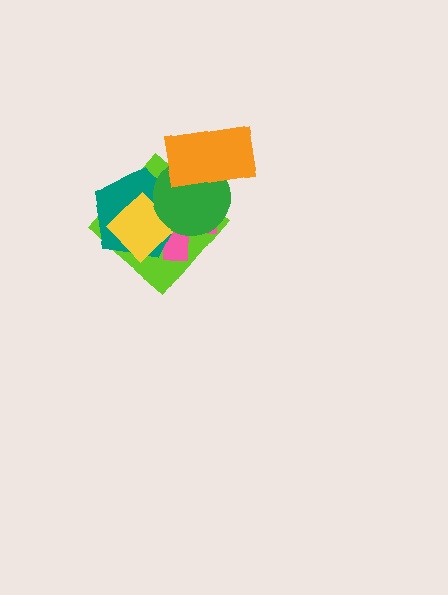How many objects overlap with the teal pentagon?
4 objects overlap with the teal pentagon.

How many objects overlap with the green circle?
5 objects overlap with the green circle.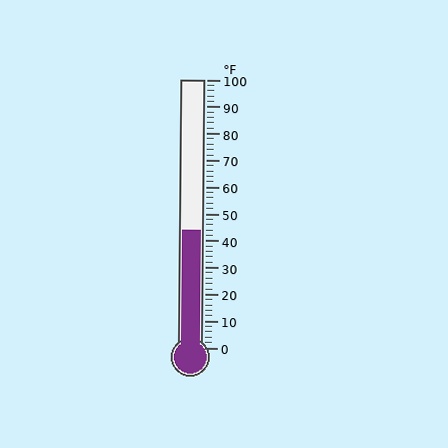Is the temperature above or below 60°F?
The temperature is below 60°F.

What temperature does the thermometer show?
The thermometer shows approximately 44°F.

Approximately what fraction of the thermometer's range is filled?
The thermometer is filled to approximately 45% of its range.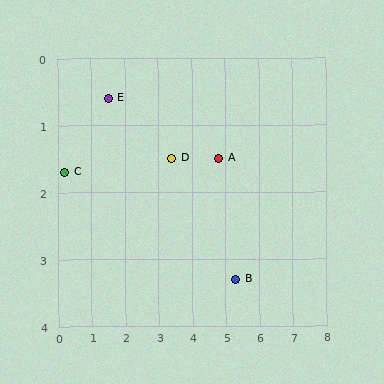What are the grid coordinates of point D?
Point D is at approximately (3.4, 1.5).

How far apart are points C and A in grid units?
Points C and A are about 4.6 grid units apart.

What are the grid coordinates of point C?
Point C is at approximately (0.2, 1.7).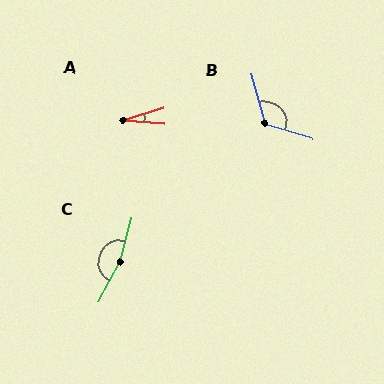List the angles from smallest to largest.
A (22°), B (122°), C (166°).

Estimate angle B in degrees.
Approximately 122 degrees.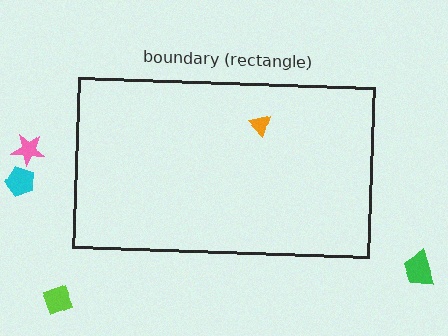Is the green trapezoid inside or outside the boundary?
Outside.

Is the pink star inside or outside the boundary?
Outside.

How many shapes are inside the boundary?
1 inside, 4 outside.